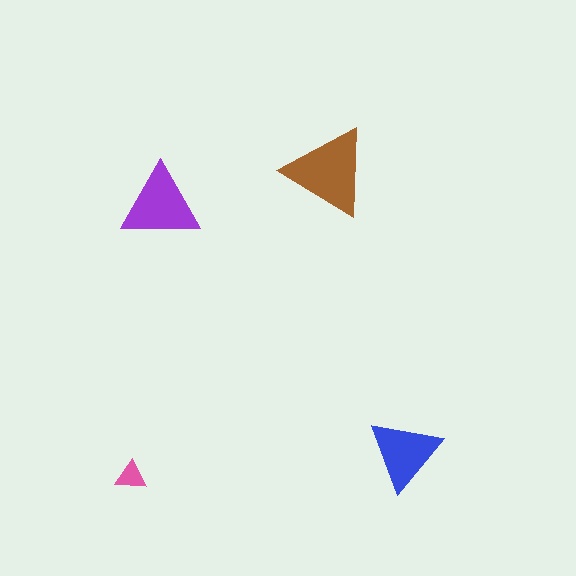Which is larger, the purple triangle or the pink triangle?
The purple one.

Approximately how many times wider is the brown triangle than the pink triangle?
About 3 times wider.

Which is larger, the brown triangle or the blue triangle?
The brown one.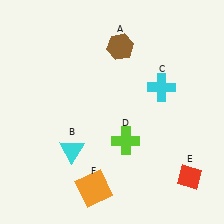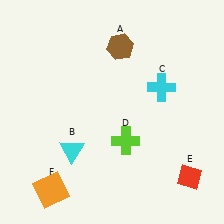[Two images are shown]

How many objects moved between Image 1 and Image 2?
1 object moved between the two images.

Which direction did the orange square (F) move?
The orange square (F) moved left.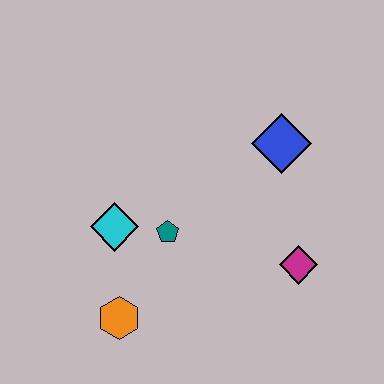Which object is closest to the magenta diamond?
The blue diamond is closest to the magenta diamond.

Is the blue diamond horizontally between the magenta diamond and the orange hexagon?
Yes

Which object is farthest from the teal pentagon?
The blue diamond is farthest from the teal pentagon.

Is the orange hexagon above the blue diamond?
No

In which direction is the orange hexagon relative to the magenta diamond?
The orange hexagon is to the left of the magenta diamond.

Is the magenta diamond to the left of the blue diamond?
No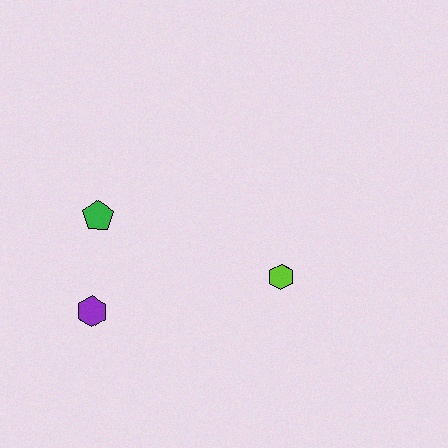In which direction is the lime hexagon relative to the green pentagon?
The lime hexagon is to the right of the green pentagon.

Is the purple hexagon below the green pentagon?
Yes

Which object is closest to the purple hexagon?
The green pentagon is closest to the purple hexagon.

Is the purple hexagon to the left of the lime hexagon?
Yes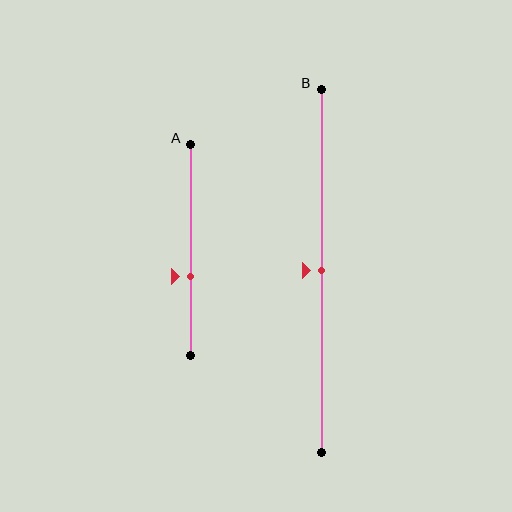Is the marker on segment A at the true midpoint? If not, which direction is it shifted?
No, the marker on segment A is shifted downward by about 13% of the segment length.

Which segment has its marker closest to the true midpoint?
Segment B has its marker closest to the true midpoint.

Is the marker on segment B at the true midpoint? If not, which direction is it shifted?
Yes, the marker on segment B is at the true midpoint.